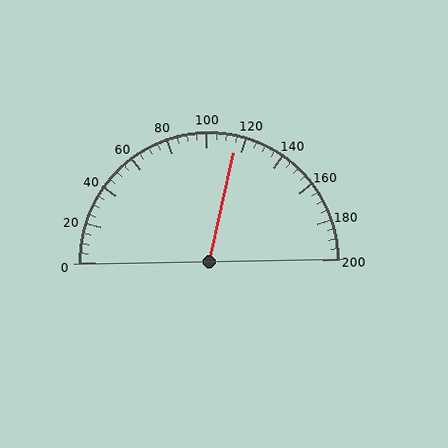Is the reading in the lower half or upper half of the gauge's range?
The reading is in the upper half of the range (0 to 200).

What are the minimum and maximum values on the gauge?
The gauge ranges from 0 to 200.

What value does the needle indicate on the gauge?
The needle indicates approximately 115.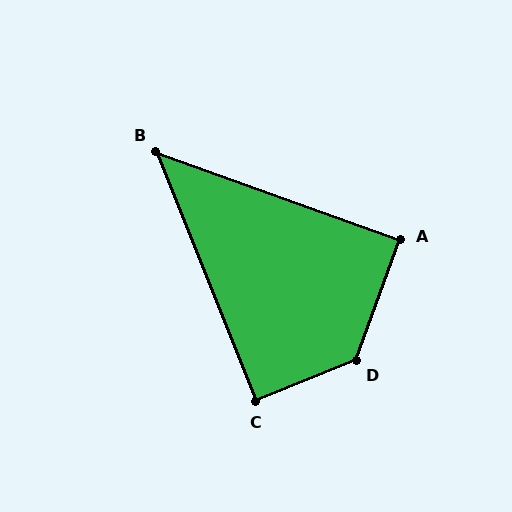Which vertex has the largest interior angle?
D, at approximately 132 degrees.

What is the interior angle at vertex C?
Approximately 90 degrees (approximately right).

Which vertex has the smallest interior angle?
B, at approximately 48 degrees.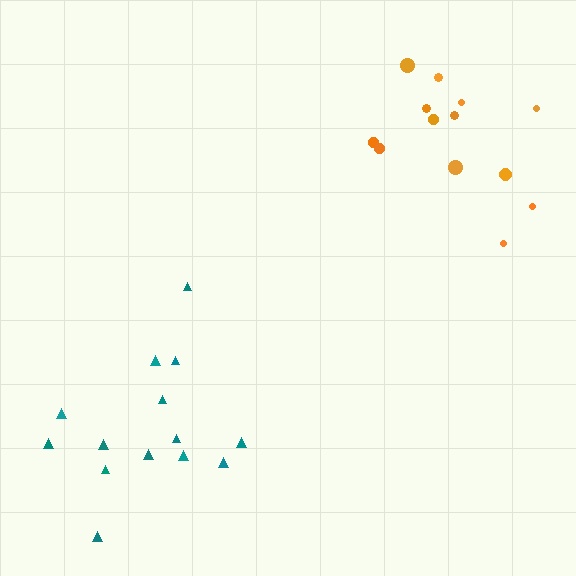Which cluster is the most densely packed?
Teal.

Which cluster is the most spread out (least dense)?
Orange.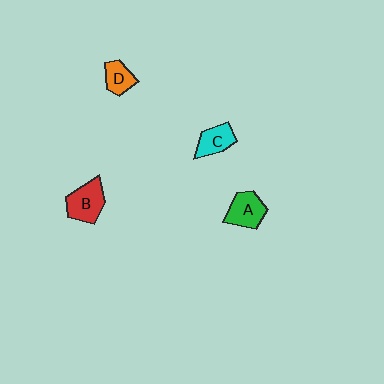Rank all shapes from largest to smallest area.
From largest to smallest: B (red), A (green), C (cyan), D (orange).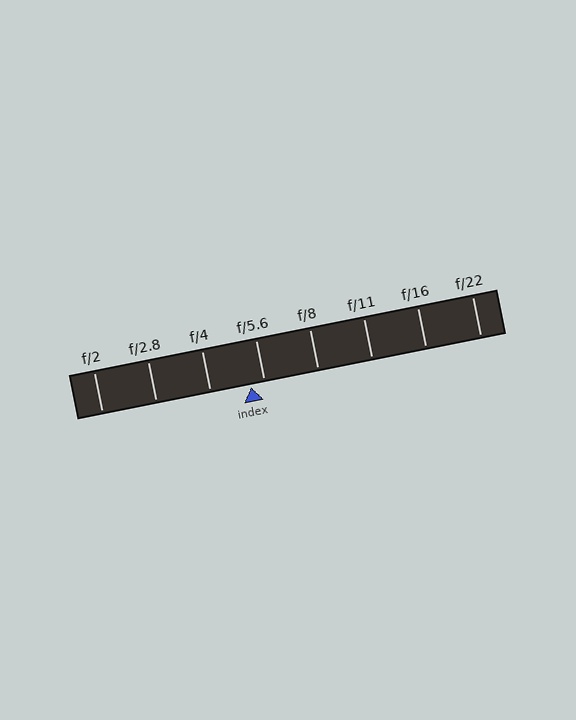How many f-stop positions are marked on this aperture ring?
There are 8 f-stop positions marked.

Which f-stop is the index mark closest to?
The index mark is closest to f/5.6.